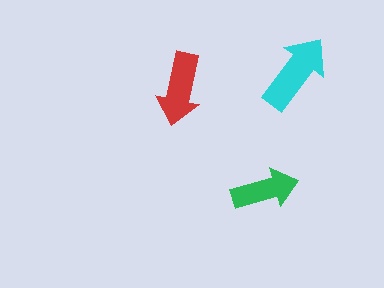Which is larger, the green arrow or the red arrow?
The red one.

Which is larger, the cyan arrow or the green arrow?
The cyan one.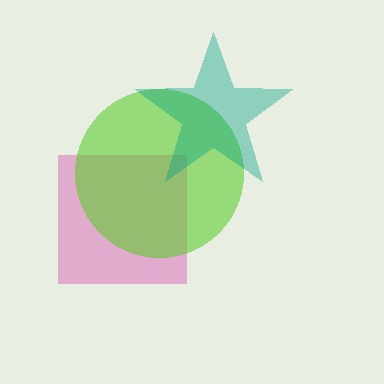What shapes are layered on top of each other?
The layered shapes are: a pink square, a lime circle, a teal star.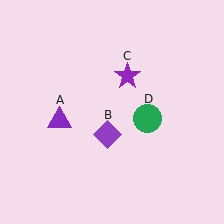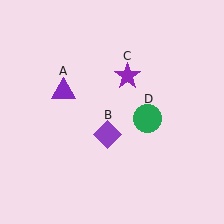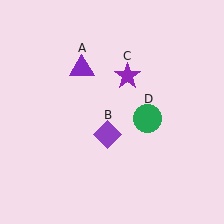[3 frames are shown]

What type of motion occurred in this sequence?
The purple triangle (object A) rotated clockwise around the center of the scene.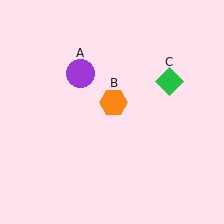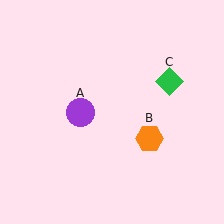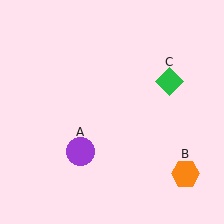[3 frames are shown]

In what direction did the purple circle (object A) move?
The purple circle (object A) moved down.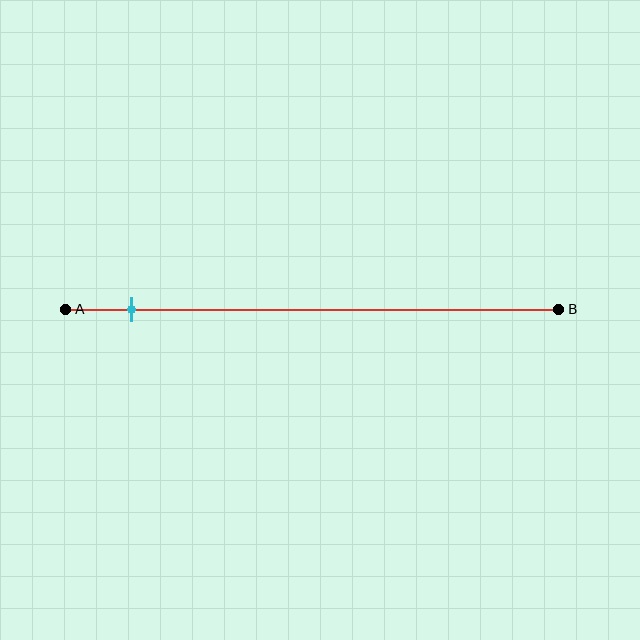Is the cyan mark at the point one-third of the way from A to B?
No, the mark is at about 15% from A, not at the 33% one-third point.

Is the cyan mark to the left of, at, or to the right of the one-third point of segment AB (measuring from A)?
The cyan mark is to the left of the one-third point of segment AB.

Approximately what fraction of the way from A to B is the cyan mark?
The cyan mark is approximately 15% of the way from A to B.